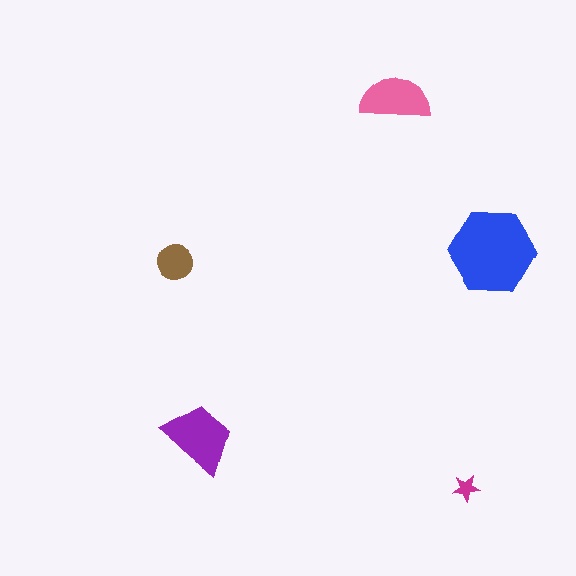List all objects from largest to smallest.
The blue hexagon, the purple trapezoid, the pink semicircle, the brown circle, the magenta star.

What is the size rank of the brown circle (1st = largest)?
4th.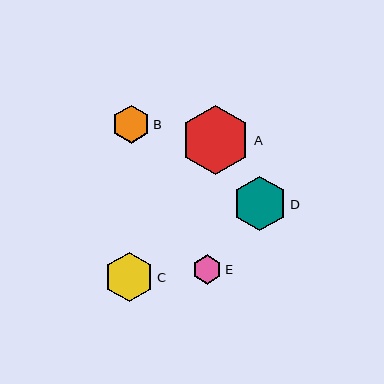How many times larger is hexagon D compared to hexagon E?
Hexagon D is approximately 1.8 times the size of hexagon E.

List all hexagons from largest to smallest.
From largest to smallest: A, D, C, B, E.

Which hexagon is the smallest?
Hexagon E is the smallest with a size of approximately 30 pixels.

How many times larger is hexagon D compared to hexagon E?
Hexagon D is approximately 1.8 times the size of hexagon E.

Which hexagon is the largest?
Hexagon A is the largest with a size of approximately 70 pixels.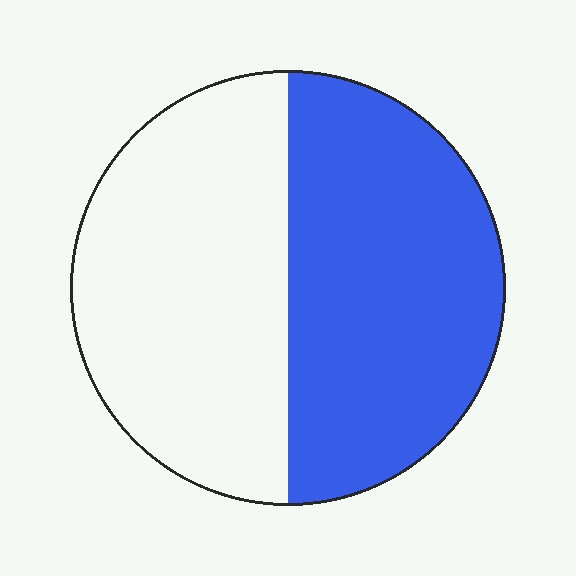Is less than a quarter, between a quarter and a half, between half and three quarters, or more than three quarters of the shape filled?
Between half and three quarters.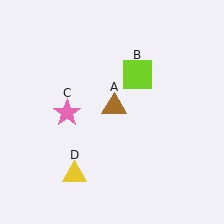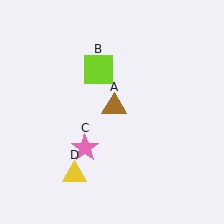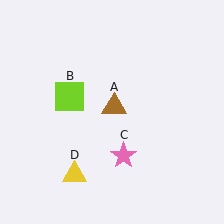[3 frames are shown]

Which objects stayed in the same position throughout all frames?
Brown triangle (object A) and yellow triangle (object D) remained stationary.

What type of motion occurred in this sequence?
The lime square (object B), pink star (object C) rotated counterclockwise around the center of the scene.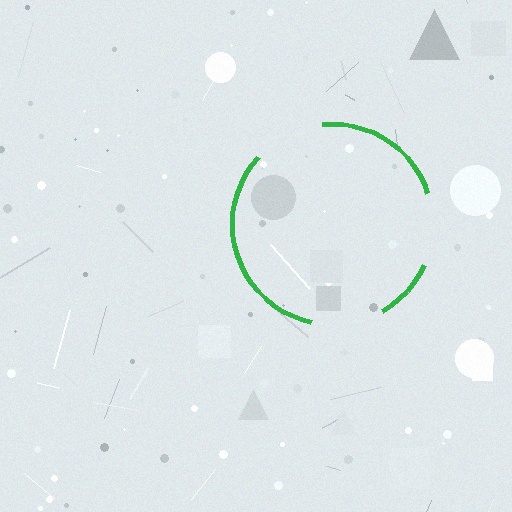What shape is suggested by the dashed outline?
The dashed outline suggests a circle.